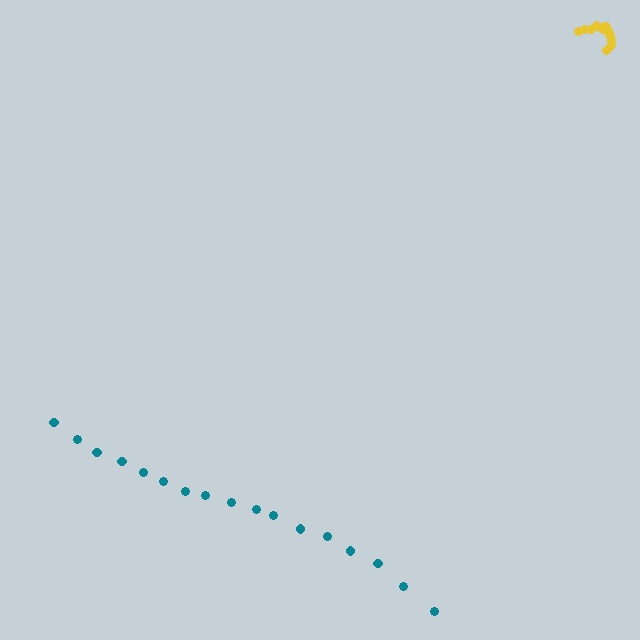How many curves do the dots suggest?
There are 2 distinct paths.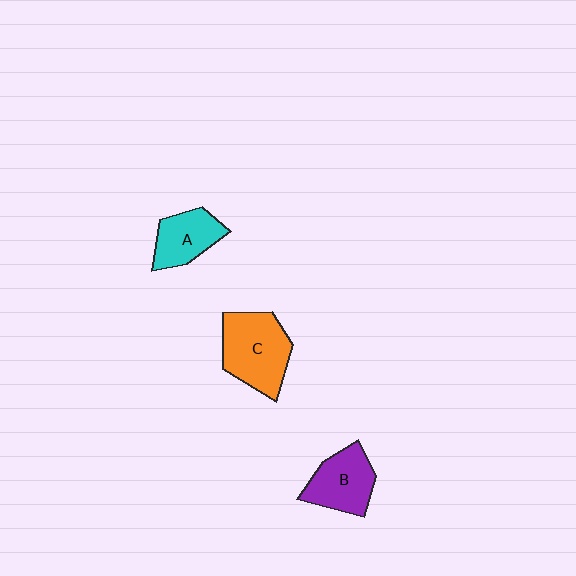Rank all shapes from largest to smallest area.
From largest to smallest: C (orange), B (purple), A (cyan).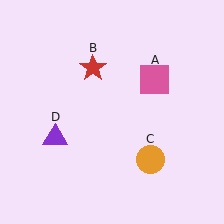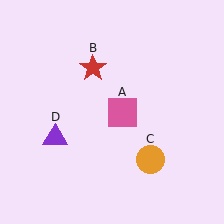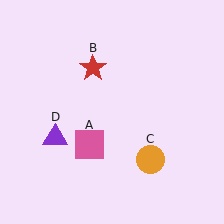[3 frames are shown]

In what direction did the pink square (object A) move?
The pink square (object A) moved down and to the left.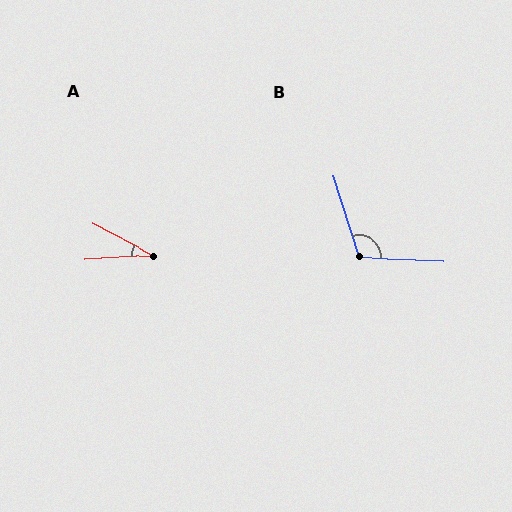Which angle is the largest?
B, at approximately 110 degrees.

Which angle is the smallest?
A, at approximately 31 degrees.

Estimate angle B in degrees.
Approximately 110 degrees.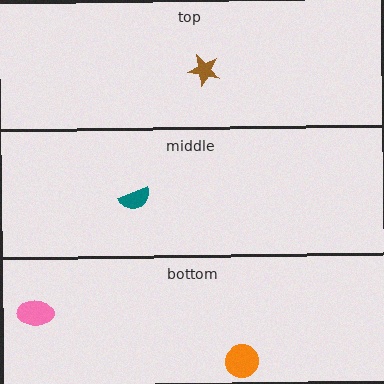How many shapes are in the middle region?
1.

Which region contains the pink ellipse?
The bottom region.